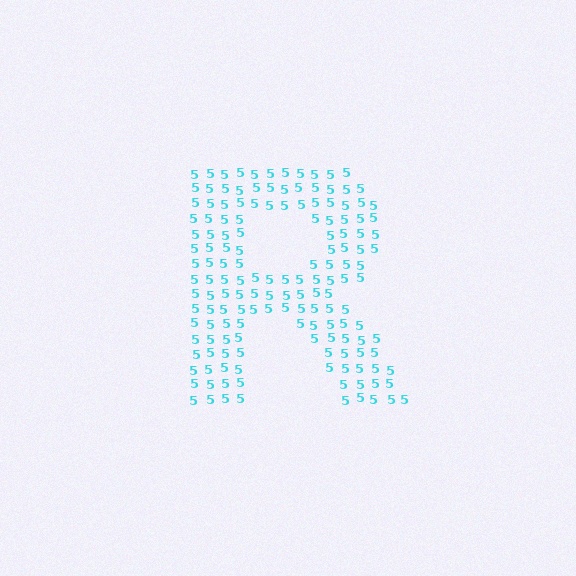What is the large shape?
The large shape is the letter R.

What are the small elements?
The small elements are digit 5's.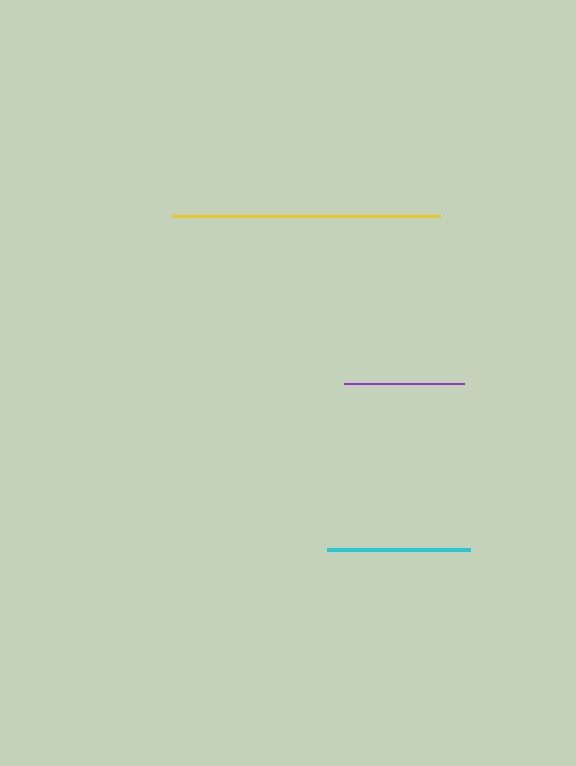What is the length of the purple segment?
The purple segment is approximately 119 pixels long.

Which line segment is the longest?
The yellow line is the longest at approximately 268 pixels.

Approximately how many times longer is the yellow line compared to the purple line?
The yellow line is approximately 2.2 times the length of the purple line.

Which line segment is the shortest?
The purple line is the shortest at approximately 119 pixels.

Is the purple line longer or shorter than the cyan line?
The cyan line is longer than the purple line.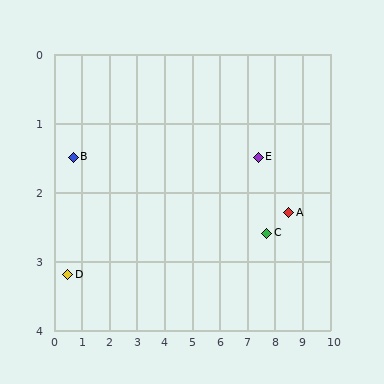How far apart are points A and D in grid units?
Points A and D are about 8.1 grid units apart.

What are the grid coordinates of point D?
Point D is at approximately (0.5, 3.2).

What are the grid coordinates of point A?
Point A is at approximately (8.5, 2.3).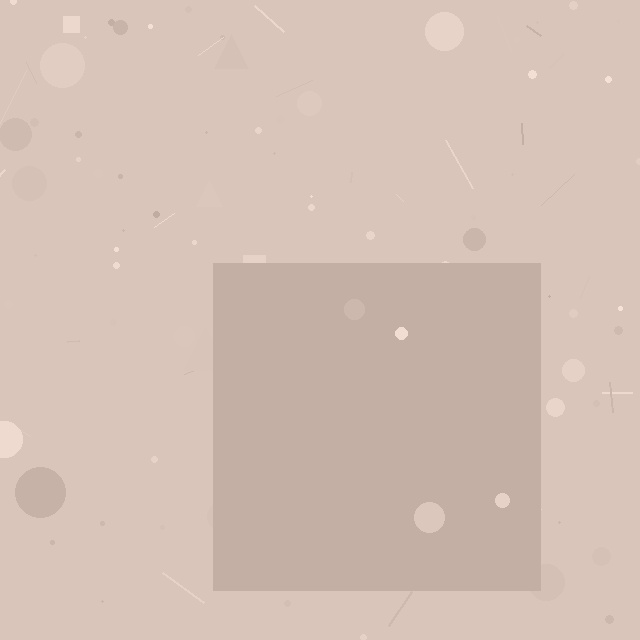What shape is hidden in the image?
A square is hidden in the image.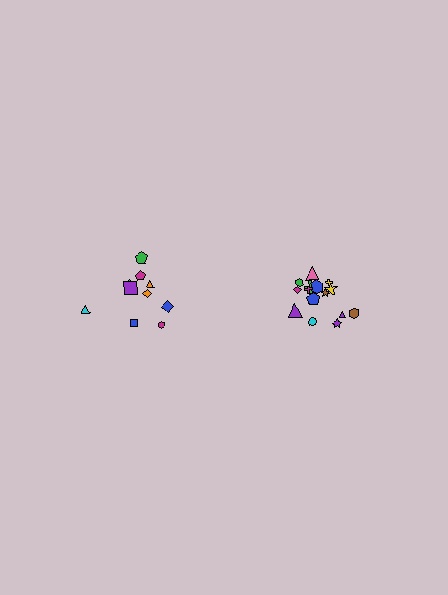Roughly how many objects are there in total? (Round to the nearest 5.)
Roughly 25 objects in total.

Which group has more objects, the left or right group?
The right group.